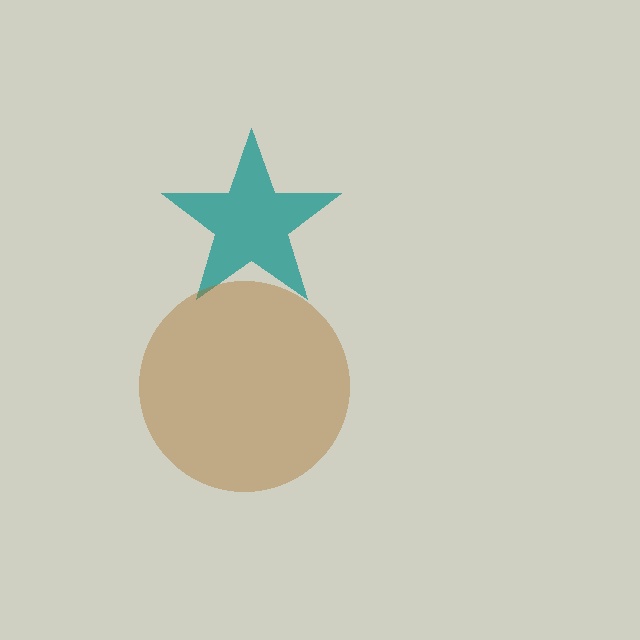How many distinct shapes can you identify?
There are 2 distinct shapes: a teal star, a brown circle.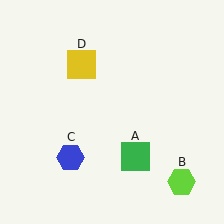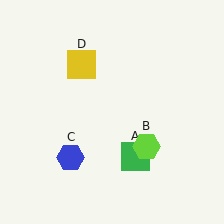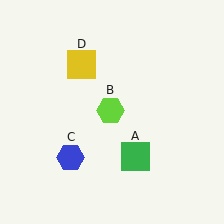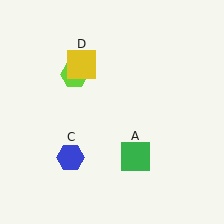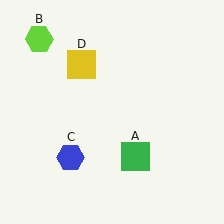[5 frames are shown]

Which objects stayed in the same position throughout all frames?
Green square (object A) and blue hexagon (object C) and yellow square (object D) remained stationary.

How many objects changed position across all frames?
1 object changed position: lime hexagon (object B).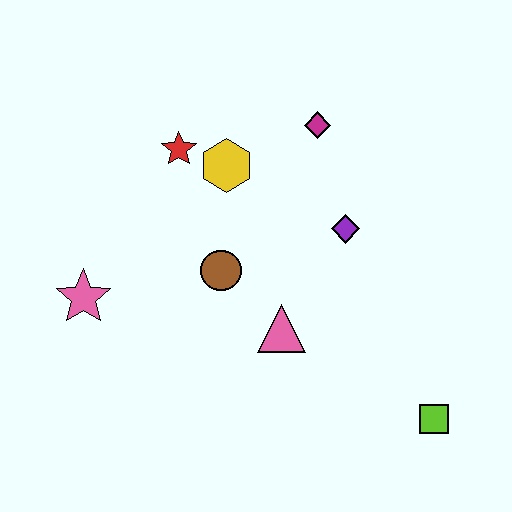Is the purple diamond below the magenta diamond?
Yes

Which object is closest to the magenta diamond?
The yellow hexagon is closest to the magenta diamond.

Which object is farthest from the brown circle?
The lime square is farthest from the brown circle.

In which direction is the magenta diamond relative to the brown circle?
The magenta diamond is above the brown circle.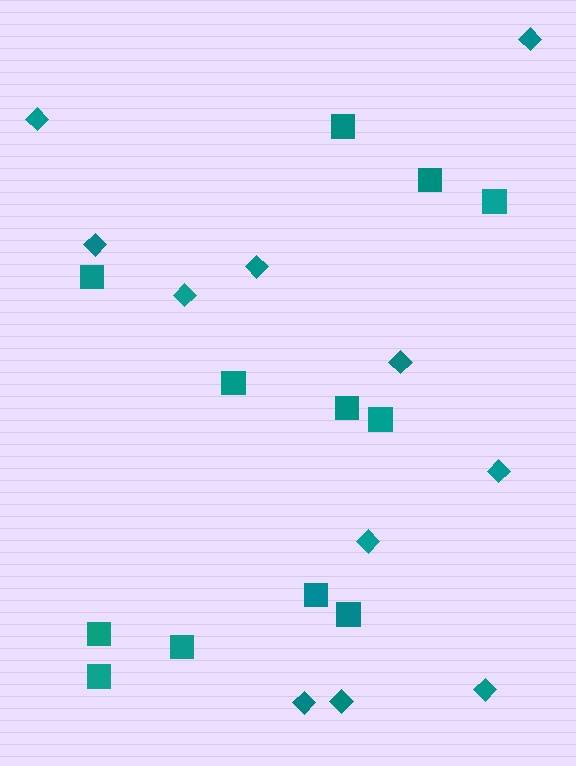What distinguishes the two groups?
There are 2 groups: one group of squares (12) and one group of diamonds (11).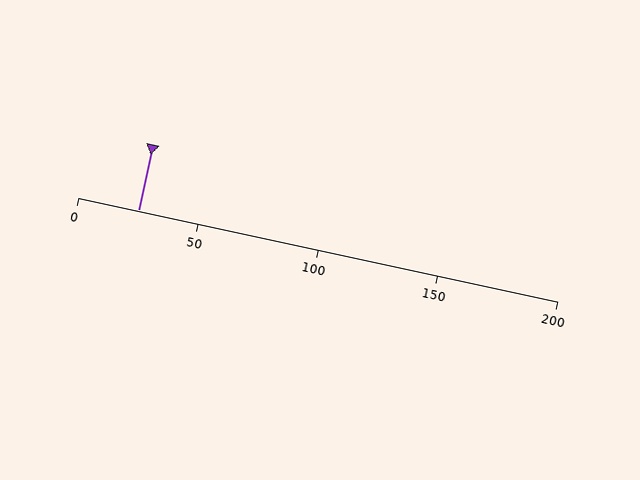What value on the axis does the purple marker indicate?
The marker indicates approximately 25.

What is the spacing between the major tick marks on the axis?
The major ticks are spaced 50 apart.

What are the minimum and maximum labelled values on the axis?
The axis runs from 0 to 200.